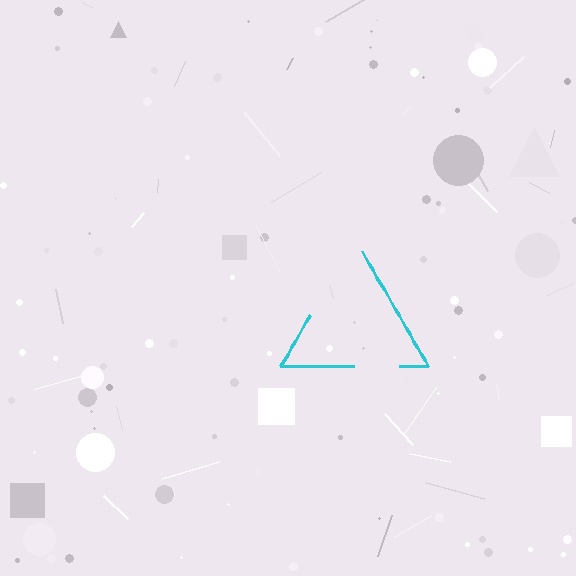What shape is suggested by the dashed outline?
The dashed outline suggests a triangle.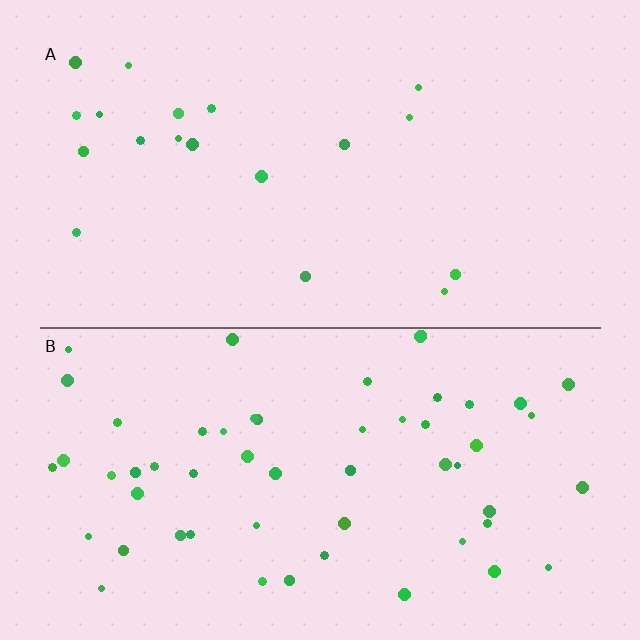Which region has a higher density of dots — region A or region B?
B (the bottom).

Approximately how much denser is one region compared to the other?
Approximately 2.9× — region B over region A.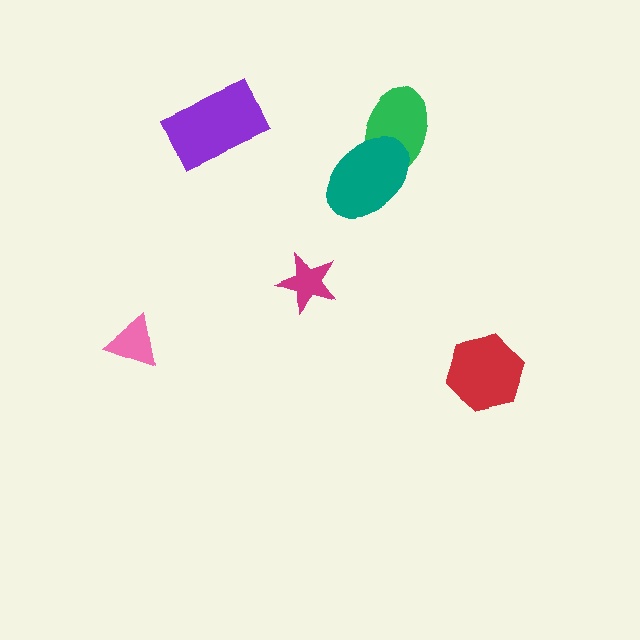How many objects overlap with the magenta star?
0 objects overlap with the magenta star.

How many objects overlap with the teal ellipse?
1 object overlaps with the teal ellipse.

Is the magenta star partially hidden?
No, no other shape covers it.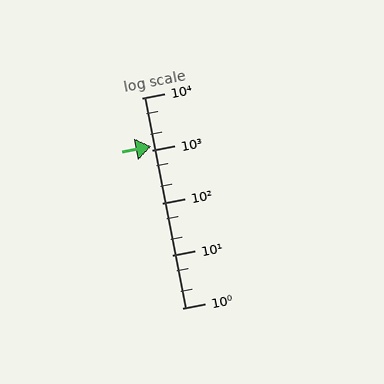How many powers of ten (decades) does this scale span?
The scale spans 4 decades, from 1 to 10000.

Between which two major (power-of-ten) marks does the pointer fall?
The pointer is between 1000 and 10000.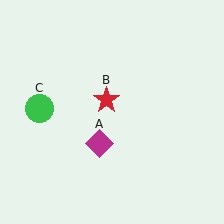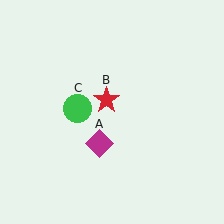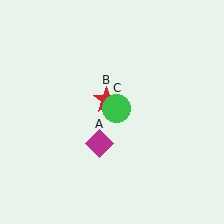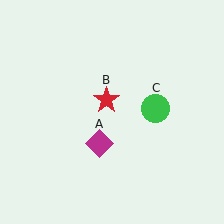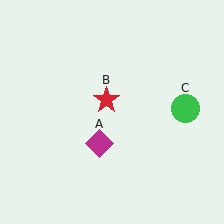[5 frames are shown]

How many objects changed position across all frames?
1 object changed position: green circle (object C).